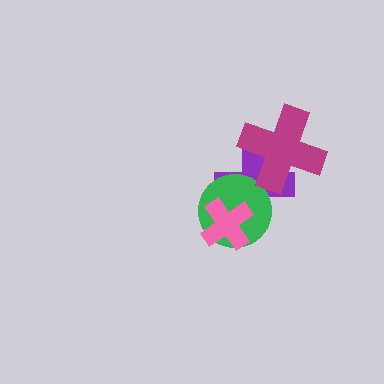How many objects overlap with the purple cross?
3 objects overlap with the purple cross.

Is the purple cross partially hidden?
Yes, it is partially covered by another shape.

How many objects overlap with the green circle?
2 objects overlap with the green circle.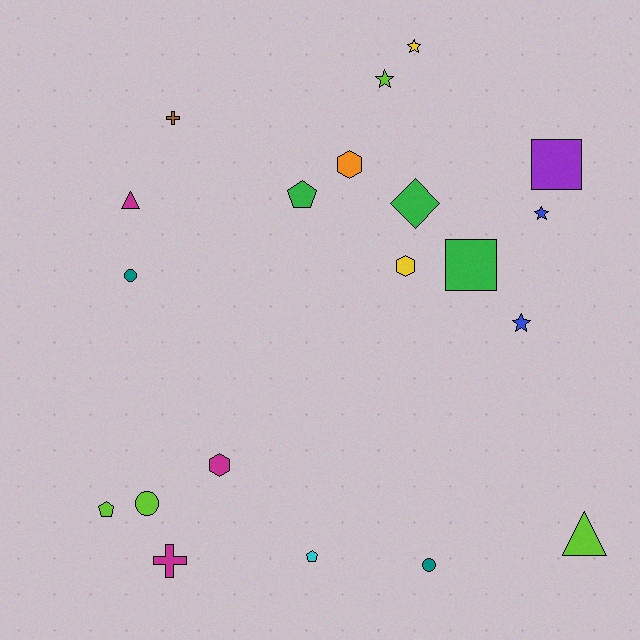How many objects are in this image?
There are 20 objects.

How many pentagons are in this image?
There are 3 pentagons.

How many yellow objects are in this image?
There are 2 yellow objects.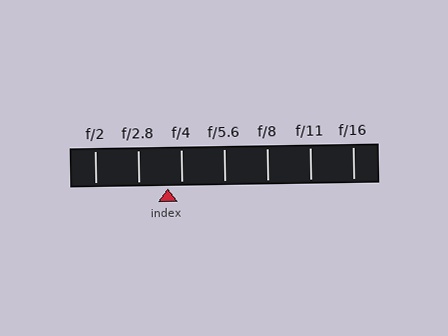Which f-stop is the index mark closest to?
The index mark is closest to f/4.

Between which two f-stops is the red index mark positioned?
The index mark is between f/2.8 and f/4.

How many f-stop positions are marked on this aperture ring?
There are 7 f-stop positions marked.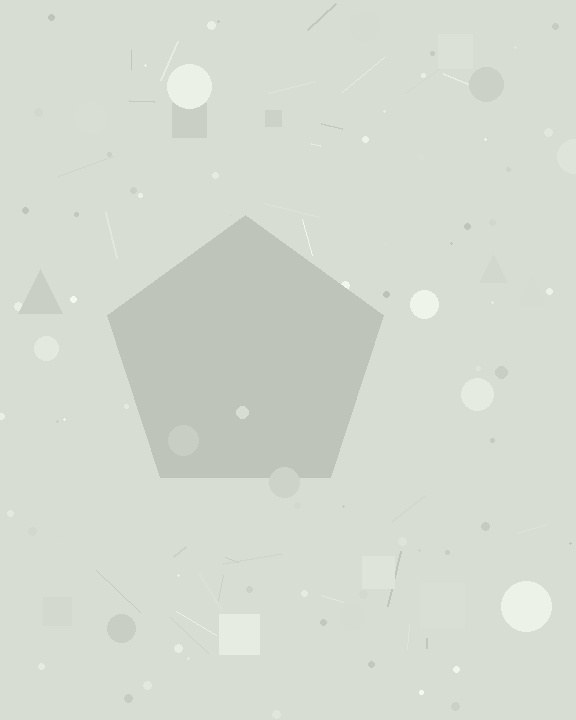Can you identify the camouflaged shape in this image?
The camouflaged shape is a pentagon.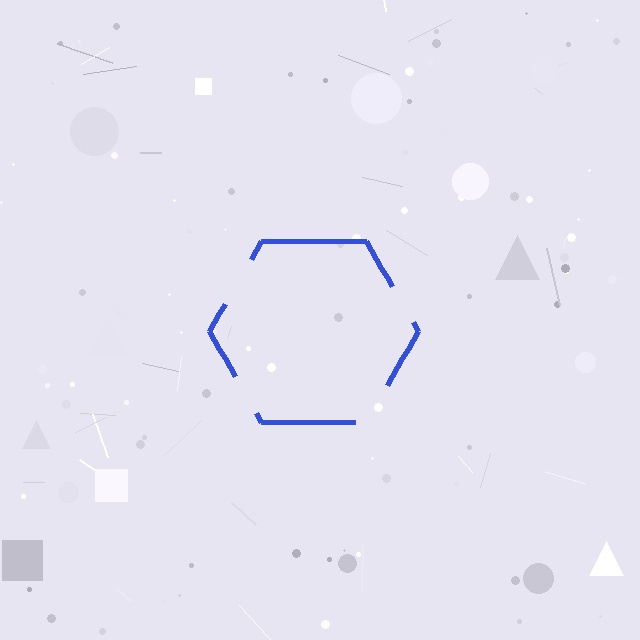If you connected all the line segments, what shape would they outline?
They would outline a hexagon.